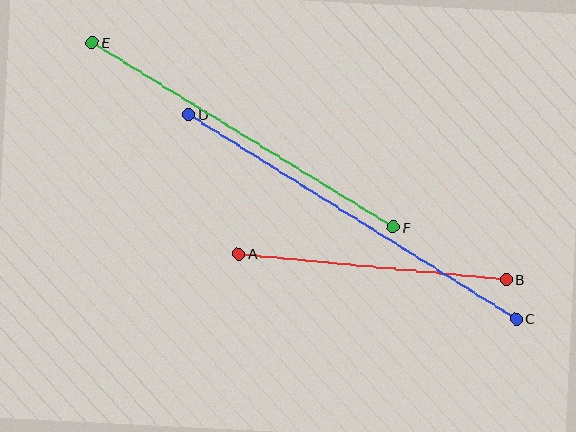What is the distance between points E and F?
The distance is approximately 353 pixels.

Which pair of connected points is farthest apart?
Points C and D are farthest apart.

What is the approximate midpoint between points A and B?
The midpoint is at approximately (372, 267) pixels.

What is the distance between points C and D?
The distance is approximately 386 pixels.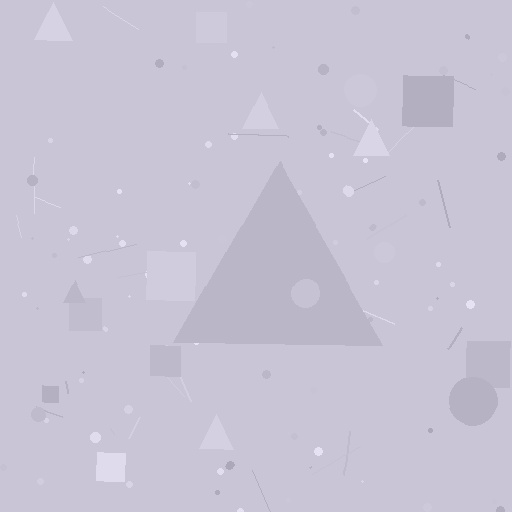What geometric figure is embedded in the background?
A triangle is embedded in the background.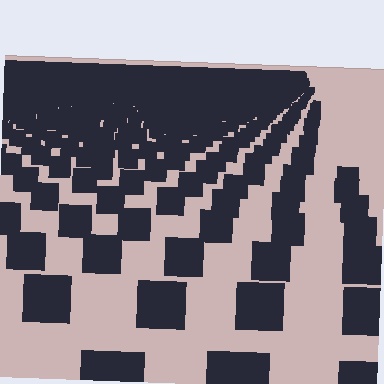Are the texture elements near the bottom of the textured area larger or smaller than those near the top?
Larger. Near the bottom, elements are closer to the viewer and appear at a bigger on-screen size.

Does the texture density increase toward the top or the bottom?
Density increases toward the top.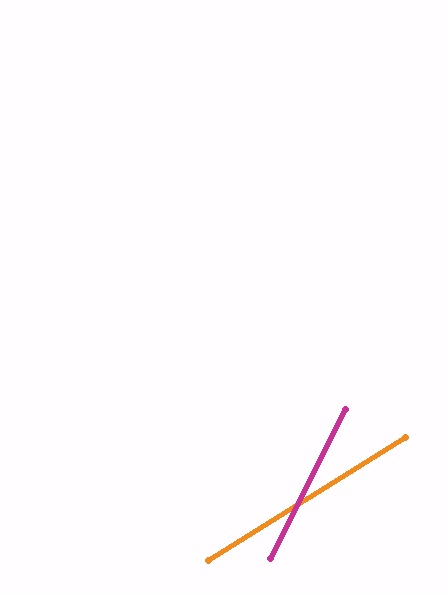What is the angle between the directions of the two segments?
Approximately 31 degrees.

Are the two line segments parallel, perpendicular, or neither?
Neither parallel nor perpendicular — they differ by about 31°.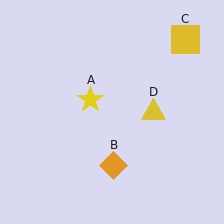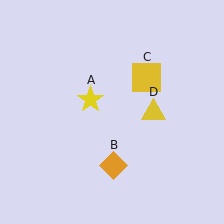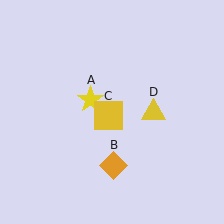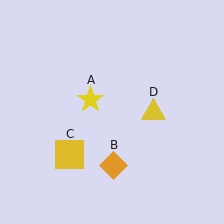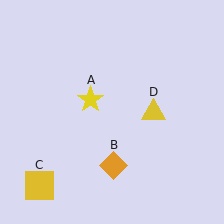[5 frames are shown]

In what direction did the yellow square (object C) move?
The yellow square (object C) moved down and to the left.